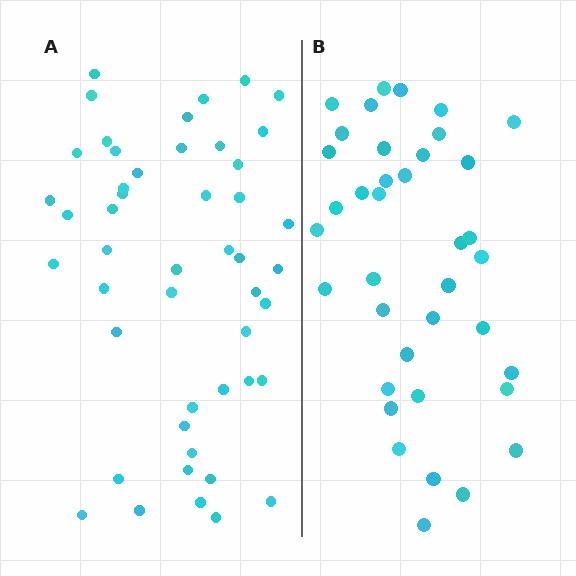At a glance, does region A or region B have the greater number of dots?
Region A (the left region) has more dots.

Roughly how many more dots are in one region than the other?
Region A has roughly 10 or so more dots than region B.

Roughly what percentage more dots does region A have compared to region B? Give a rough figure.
About 25% more.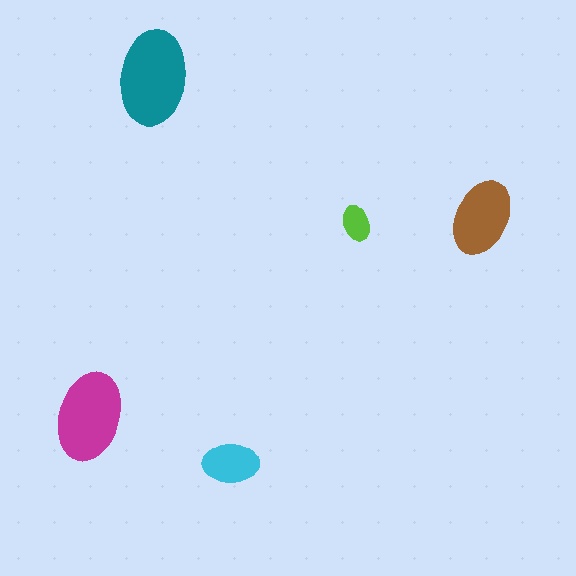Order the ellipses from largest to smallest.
the teal one, the magenta one, the brown one, the cyan one, the lime one.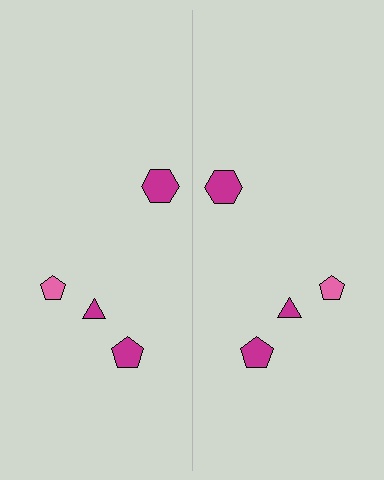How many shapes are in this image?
There are 8 shapes in this image.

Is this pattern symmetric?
Yes, this pattern has bilateral (reflection) symmetry.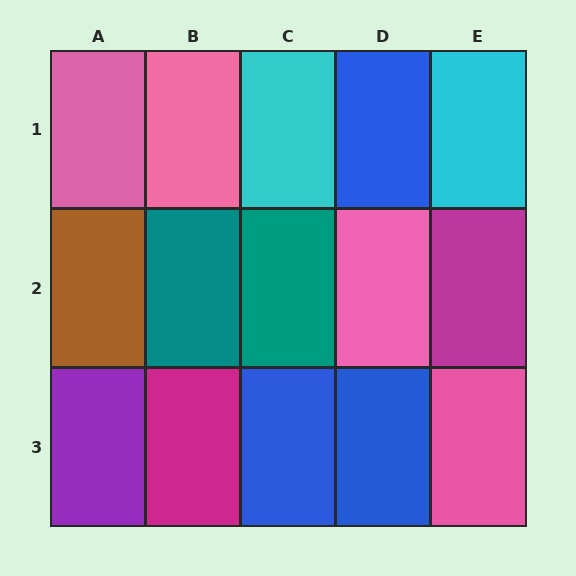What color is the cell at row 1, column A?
Pink.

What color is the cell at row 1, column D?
Blue.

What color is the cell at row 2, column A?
Brown.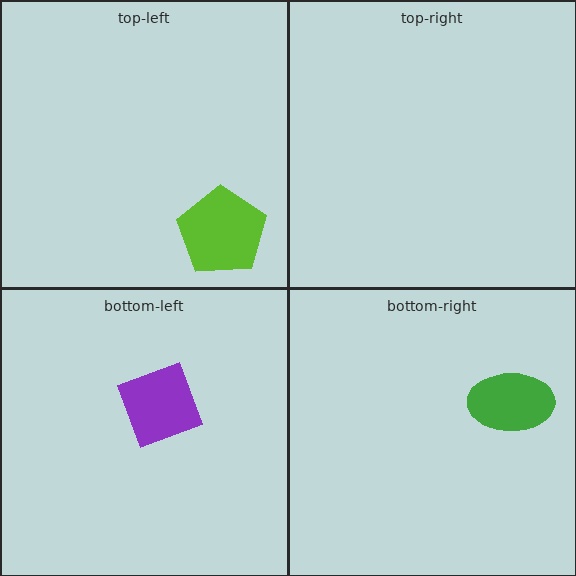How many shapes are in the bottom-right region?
1.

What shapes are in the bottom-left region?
The purple square.